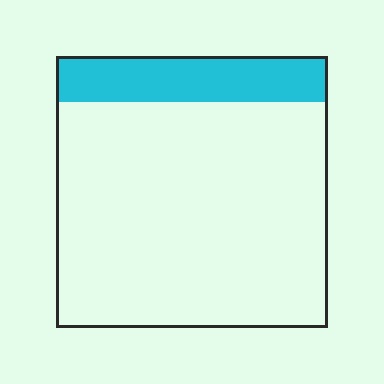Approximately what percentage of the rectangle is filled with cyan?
Approximately 15%.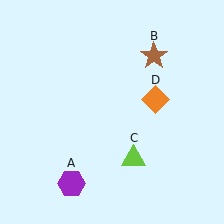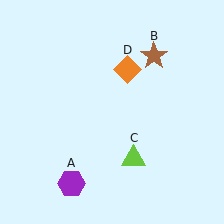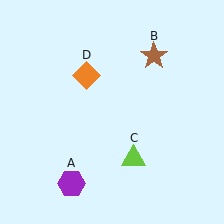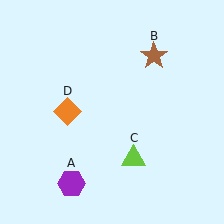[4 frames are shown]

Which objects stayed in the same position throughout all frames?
Purple hexagon (object A) and brown star (object B) and lime triangle (object C) remained stationary.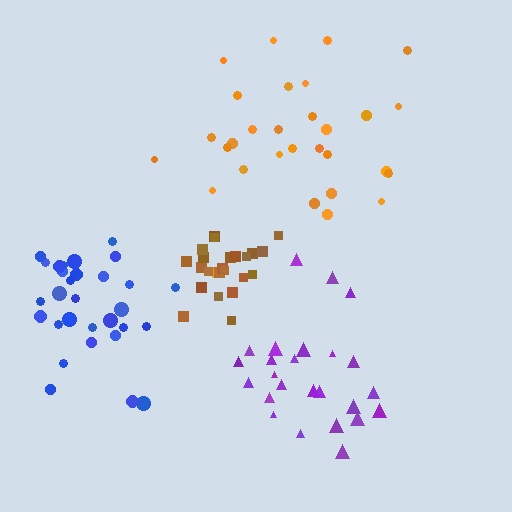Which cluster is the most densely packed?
Brown.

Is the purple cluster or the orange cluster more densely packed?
Purple.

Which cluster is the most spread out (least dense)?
Orange.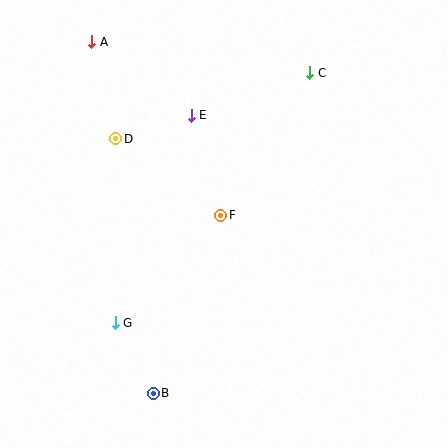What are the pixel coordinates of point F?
Point F is at (221, 215).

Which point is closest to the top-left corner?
Point A is closest to the top-left corner.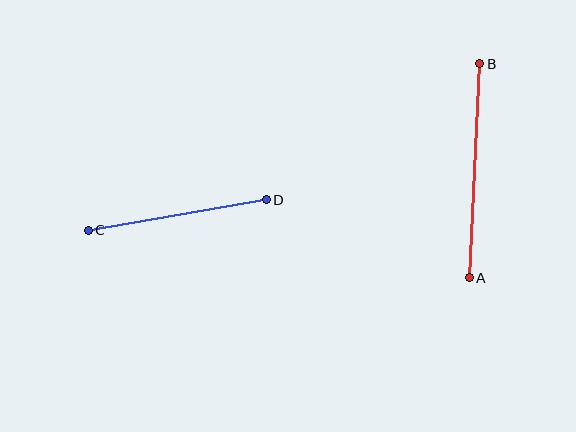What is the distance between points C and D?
The distance is approximately 181 pixels.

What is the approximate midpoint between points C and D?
The midpoint is at approximately (177, 215) pixels.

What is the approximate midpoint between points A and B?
The midpoint is at approximately (475, 171) pixels.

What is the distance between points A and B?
The distance is approximately 214 pixels.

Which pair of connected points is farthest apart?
Points A and B are farthest apart.